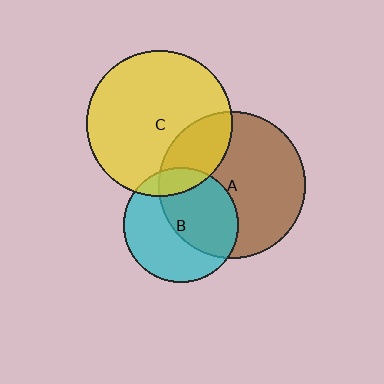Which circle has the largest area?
Circle A (brown).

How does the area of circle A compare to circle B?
Approximately 1.6 times.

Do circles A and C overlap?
Yes.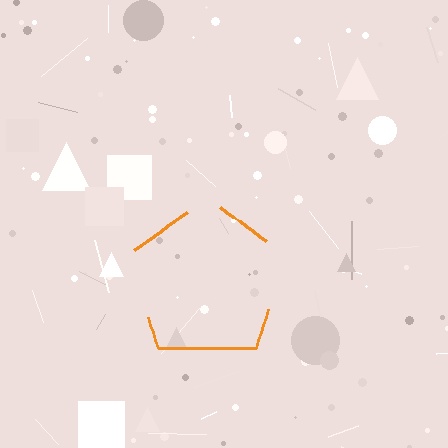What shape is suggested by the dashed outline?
The dashed outline suggests a pentagon.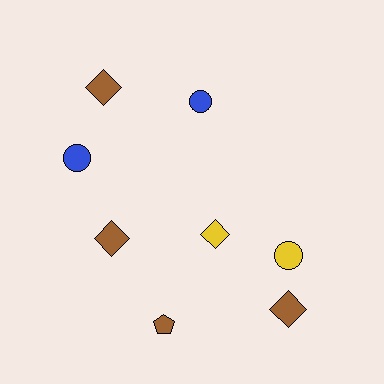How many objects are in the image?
There are 8 objects.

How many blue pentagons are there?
There are no blue pentagons.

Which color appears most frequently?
Brown, with 4 objects.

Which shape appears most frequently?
Diamond, with 4 objects.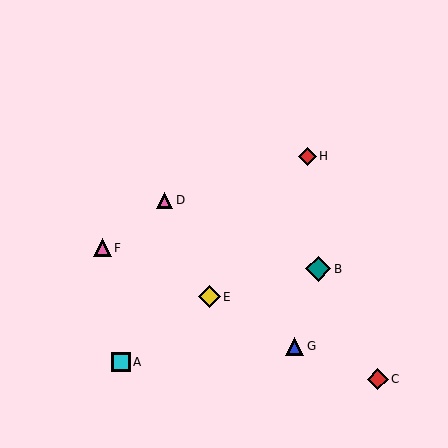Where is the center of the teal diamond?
The center of the teal diamond is at (318, 269).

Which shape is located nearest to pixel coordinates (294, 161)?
The red diamond (labeled H) at (307, 156) is nearest to that location.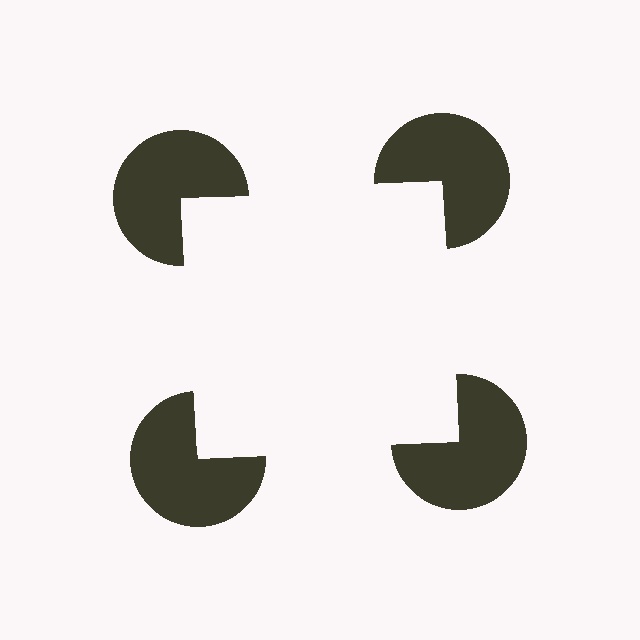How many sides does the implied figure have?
4 sides.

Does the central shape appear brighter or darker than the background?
It typically appears slightly brighter than the background, even though no actual brightness change is drawn.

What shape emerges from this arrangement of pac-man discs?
An illusory square — its edges are inferred from the aligned wedge cuts in the pac-man discs, not physically drawn.